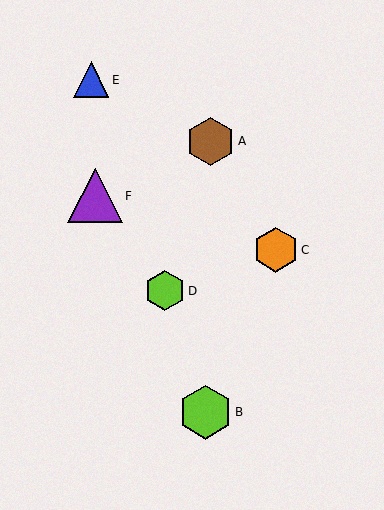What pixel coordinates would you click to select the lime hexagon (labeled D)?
Click at (165, 291) to select the lime hexagon D.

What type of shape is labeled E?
Shape E is a blue triangle.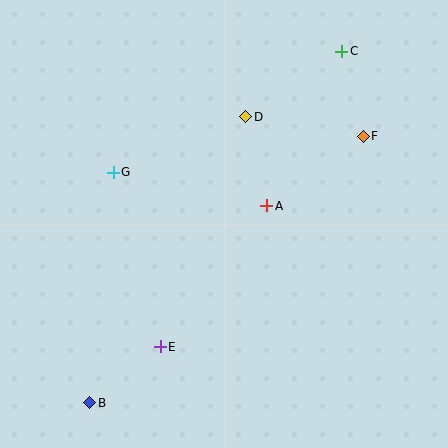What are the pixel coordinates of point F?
Point F is at (363, 136).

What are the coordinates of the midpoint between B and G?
The midpoint between B and G is at (102, 287).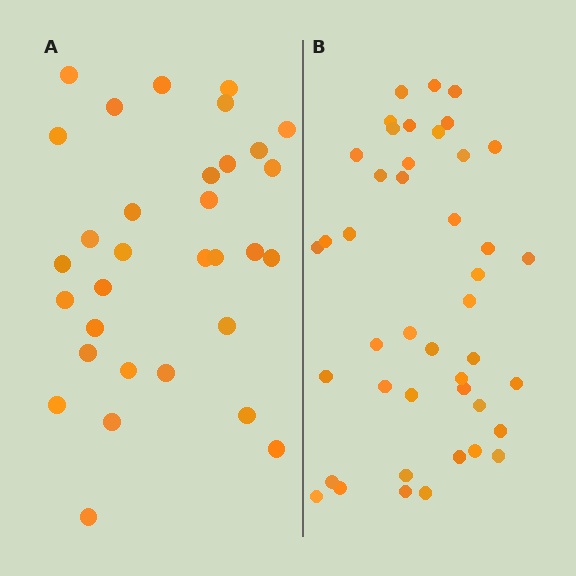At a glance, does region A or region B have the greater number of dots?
Region B (the right region) has more dots.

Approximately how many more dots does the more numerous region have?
Region B has roughly 12 or so more dots than region A.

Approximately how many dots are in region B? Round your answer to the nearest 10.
About 40 dots. (The exact count is 43, which rounds to 40.)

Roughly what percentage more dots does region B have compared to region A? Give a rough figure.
About 35% more.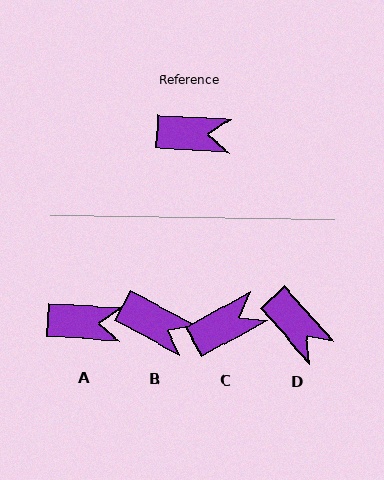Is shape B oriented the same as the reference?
No, it is off by about 25 degrees.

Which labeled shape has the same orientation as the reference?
A.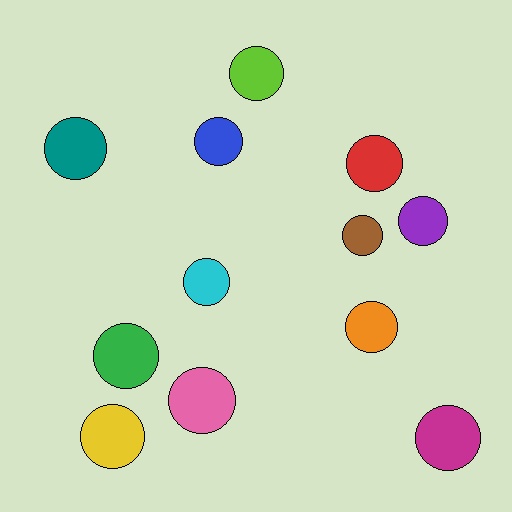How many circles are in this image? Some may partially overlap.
There are 12 circles.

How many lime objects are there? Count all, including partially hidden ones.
There is 1 lime object.